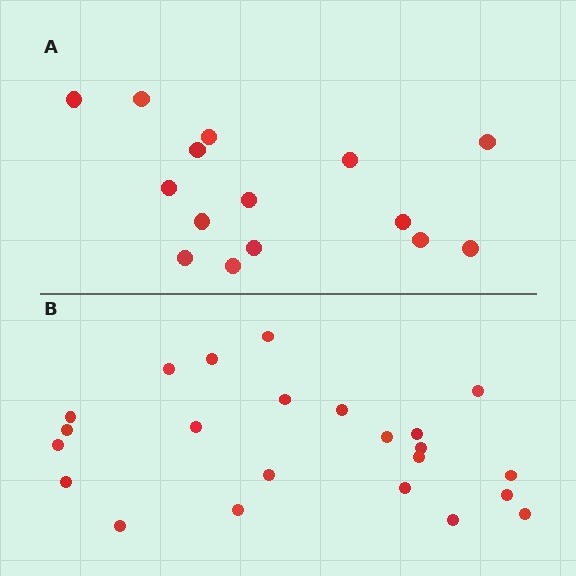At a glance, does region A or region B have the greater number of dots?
Region B (the bottom region) has more dots.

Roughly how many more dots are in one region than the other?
Region B has roughly 8 or so more dots than region A.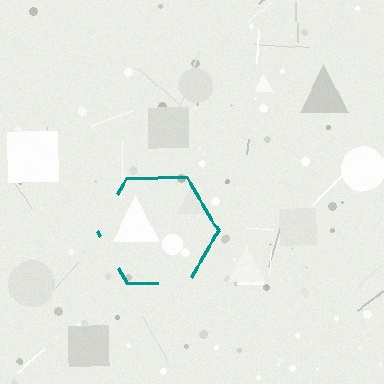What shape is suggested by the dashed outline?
The dashed outline suggests a hexagon.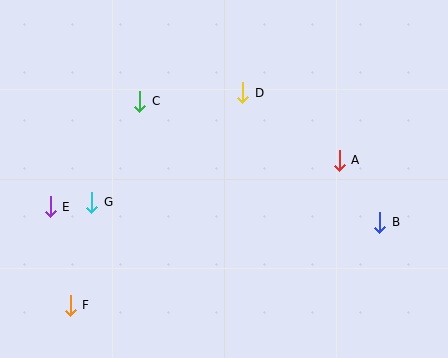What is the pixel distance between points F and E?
The distance between F and E is 101 pixels.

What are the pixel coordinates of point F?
Point F is at (70, 305).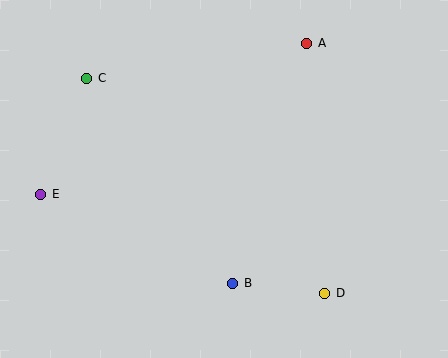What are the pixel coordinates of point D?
Point D is at (325, 293).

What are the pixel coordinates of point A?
Point A is at (307, 43).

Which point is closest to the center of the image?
Point B at (233, 283) is closest to the center.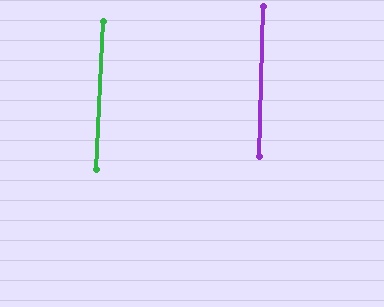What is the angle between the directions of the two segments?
Approximately 1 degree.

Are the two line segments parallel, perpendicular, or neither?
Parallel — their directions differ by only 1.1°.